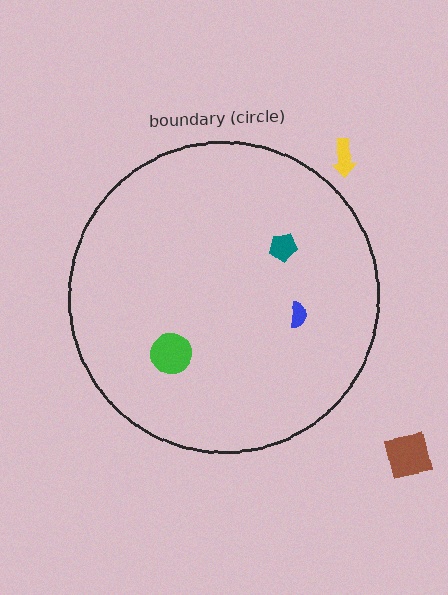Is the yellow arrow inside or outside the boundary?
Outside.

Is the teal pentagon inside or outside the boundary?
Inside.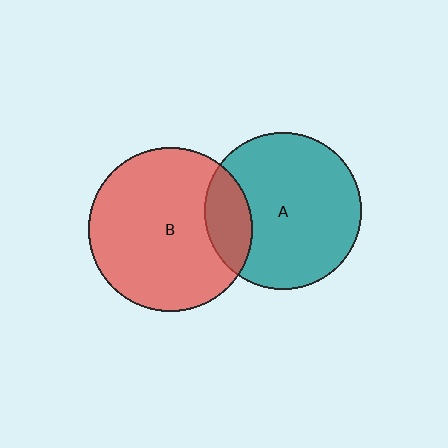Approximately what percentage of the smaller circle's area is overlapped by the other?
Approximately 20%.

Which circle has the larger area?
Circle B (red).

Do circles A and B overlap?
Yes.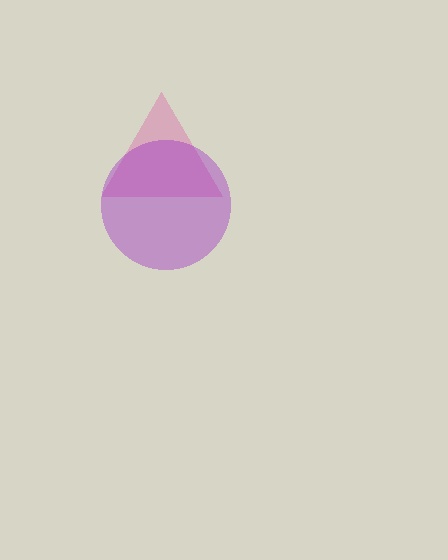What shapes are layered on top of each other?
The layered shapes are: a pink triangle, a purple circle.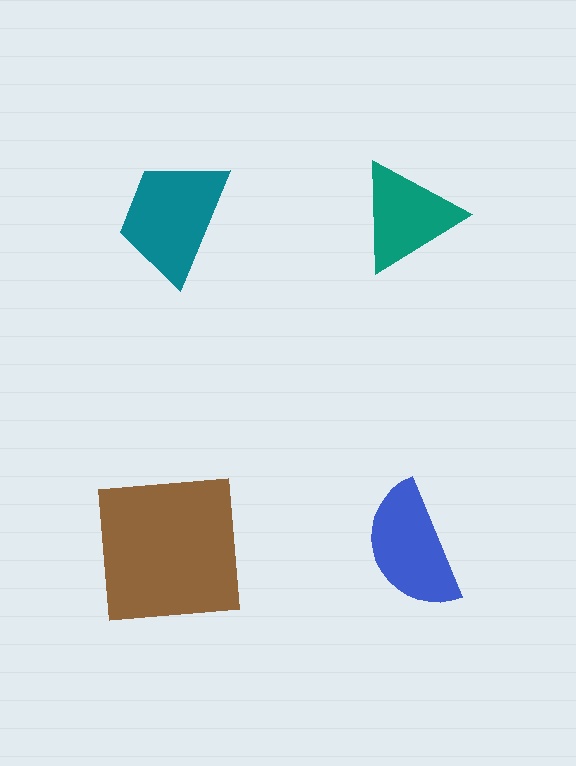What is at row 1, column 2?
A teal triangle.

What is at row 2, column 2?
A blue semicircle.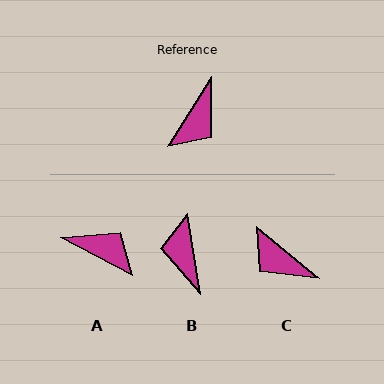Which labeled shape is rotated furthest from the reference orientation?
B, about 138 degrees away.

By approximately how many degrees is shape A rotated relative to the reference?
Approximately 95 degrees counter-clockwise.